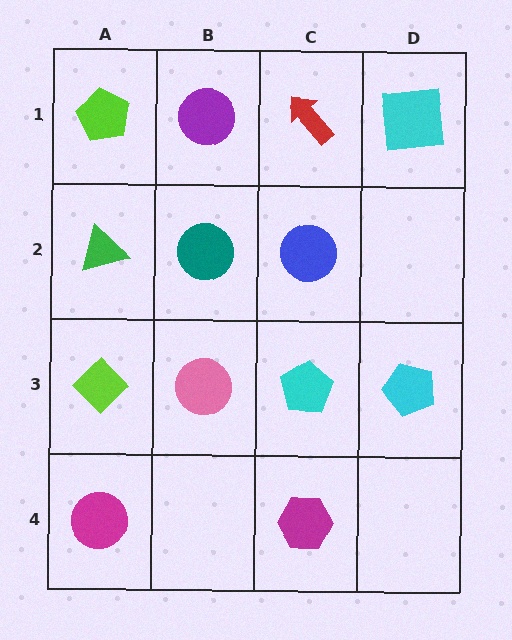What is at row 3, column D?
A cyan pentagon.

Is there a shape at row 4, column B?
No, that cell is empty.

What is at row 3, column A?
A lime diamond.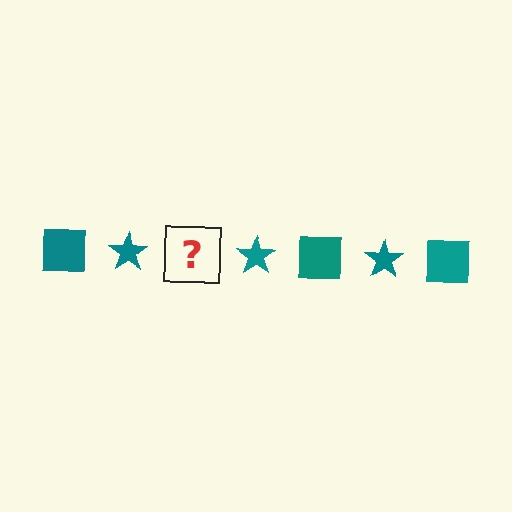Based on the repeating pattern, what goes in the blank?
The blank should be a teal square.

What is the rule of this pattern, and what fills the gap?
The rule is that the pattern cycles through square, star shapes in teal. The gap should be filled with a teal square.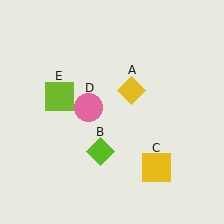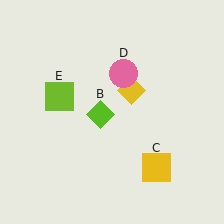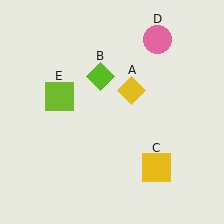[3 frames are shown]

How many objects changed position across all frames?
2 objects changed position: lime diamond (object B), pink circle (object D).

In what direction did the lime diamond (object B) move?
The lime diamond (object B) moved up.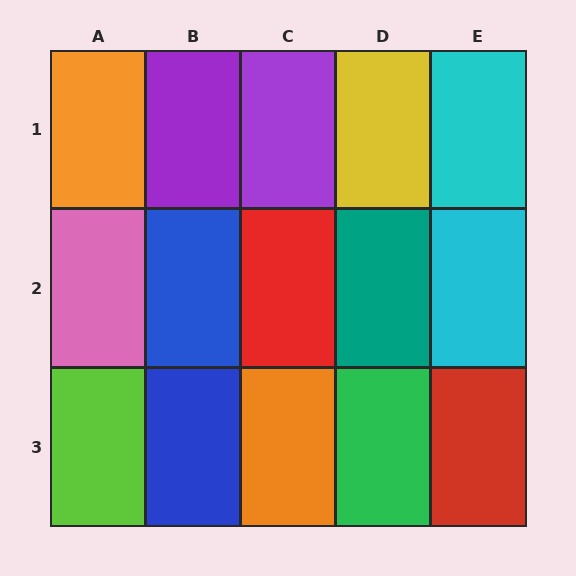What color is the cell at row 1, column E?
Cyan.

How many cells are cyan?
2 cells are cyan.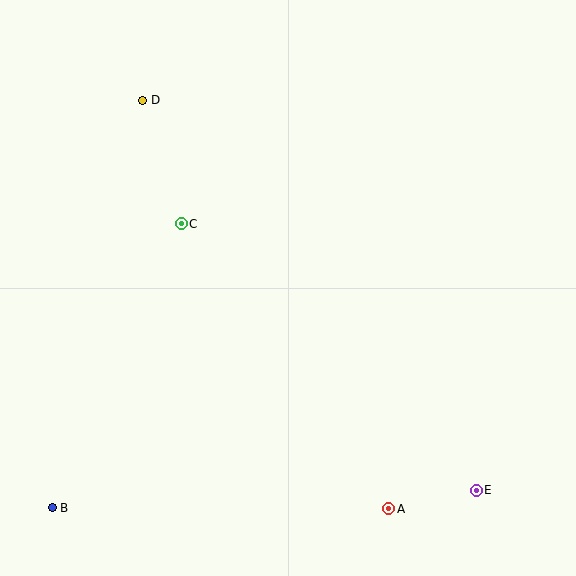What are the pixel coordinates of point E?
Point E is at (476, 490).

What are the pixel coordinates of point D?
Point D is at (143, 100).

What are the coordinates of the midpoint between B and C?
The midpoint between B and C is at (117, 366).